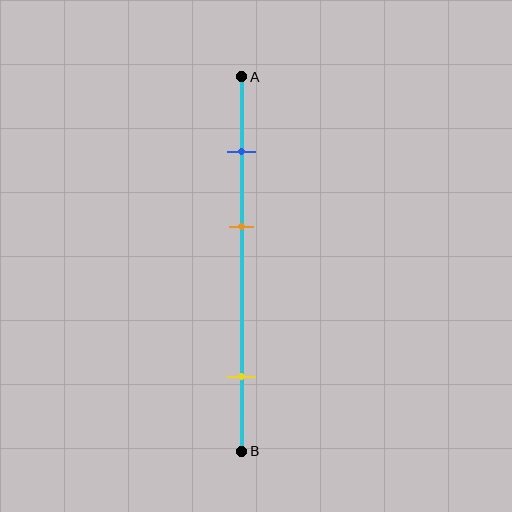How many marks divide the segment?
There are 3 marks dividing the segment.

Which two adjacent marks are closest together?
The blue and orange marks are the closest adjacent pair.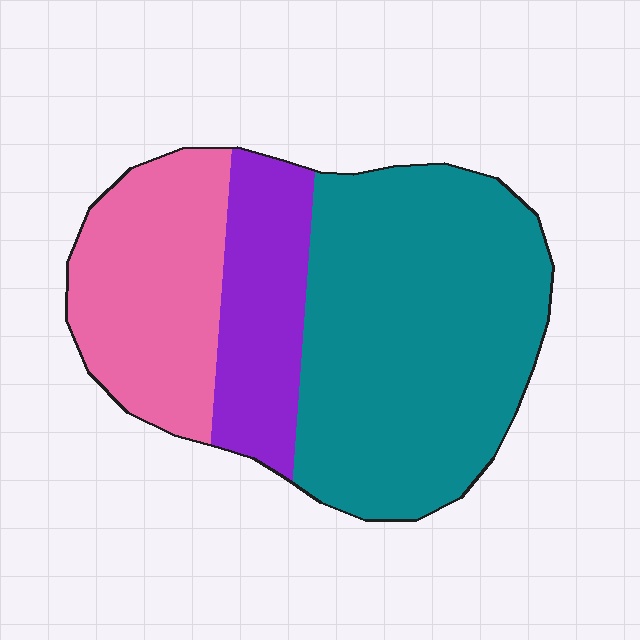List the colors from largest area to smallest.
From largest to smallest: teal, pink, purple.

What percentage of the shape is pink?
Pink covers roughly 25% of the shape.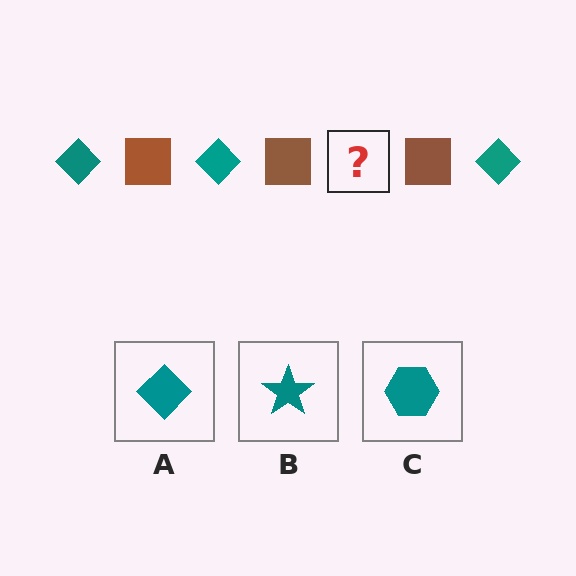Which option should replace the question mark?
Option A.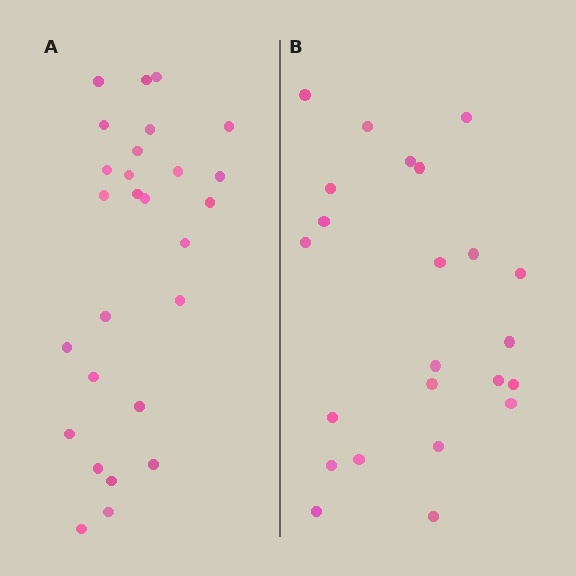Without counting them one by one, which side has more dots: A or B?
Region A (the left region) has more dots.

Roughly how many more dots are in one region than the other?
Region A has about 4 more dots than region B.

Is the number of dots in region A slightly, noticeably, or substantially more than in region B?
Region A has only slightly more — the two regions are fairly close. The ratio is roughly 1.2 to 1.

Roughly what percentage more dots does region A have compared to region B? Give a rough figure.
About 15% more.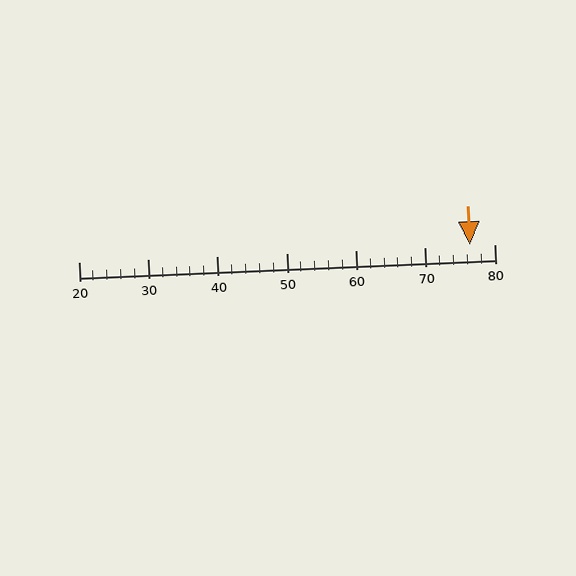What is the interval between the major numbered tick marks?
The major tick marks are spaced 10 units apart.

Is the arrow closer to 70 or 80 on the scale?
The arrow is closer to 80.